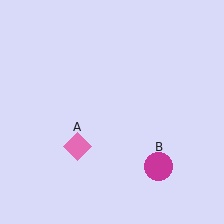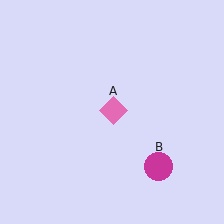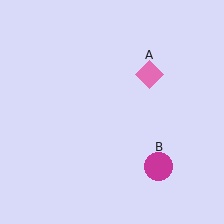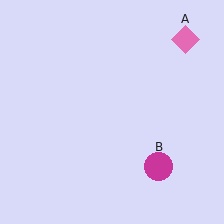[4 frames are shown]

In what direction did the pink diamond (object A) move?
The pink diamond (object A) moved up and to the right.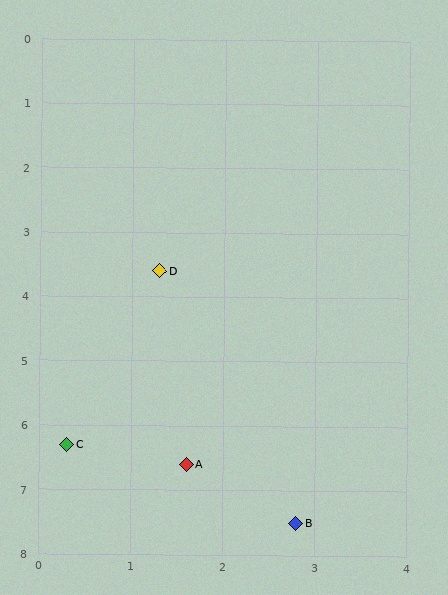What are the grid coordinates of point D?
Point D is at approximately (1.3, 3.6).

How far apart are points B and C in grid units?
Points B and C are about 2.8 grid units apart.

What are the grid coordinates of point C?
Point C is at approximately (0.3, 6.3).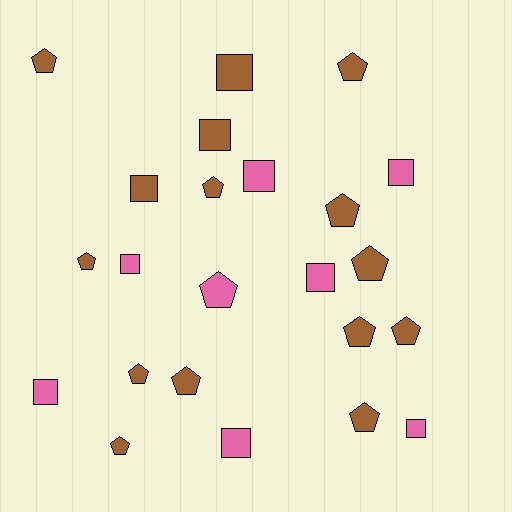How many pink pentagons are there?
There is 1 pink pentagon.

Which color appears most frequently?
Brown, with 15 objects.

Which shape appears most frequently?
Pentagon, with 13 objects.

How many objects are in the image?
There are 23 objects.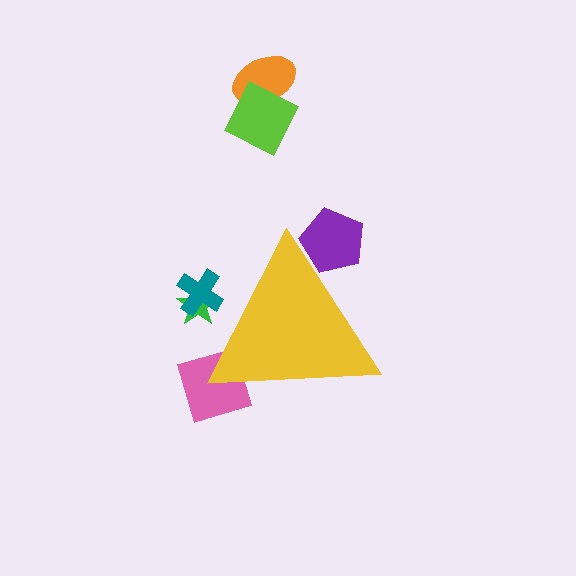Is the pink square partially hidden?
Yes, the pink square is partially hidden behind the yellow triangle.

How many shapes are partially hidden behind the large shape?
4 shapes are partially hidden.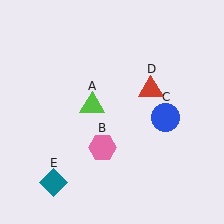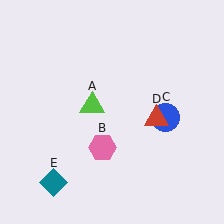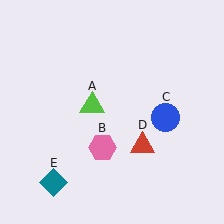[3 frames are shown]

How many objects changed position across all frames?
1 object changed position: red triangle (object D).